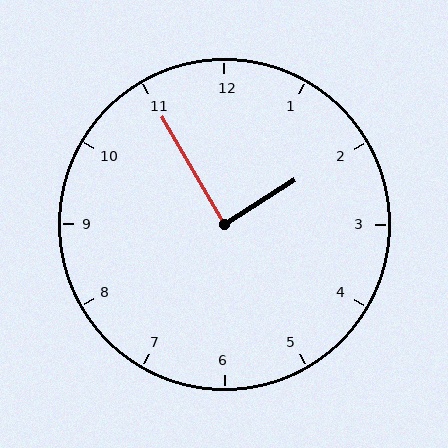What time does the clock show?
1:55.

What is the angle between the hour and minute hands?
Approximately 88 degrees.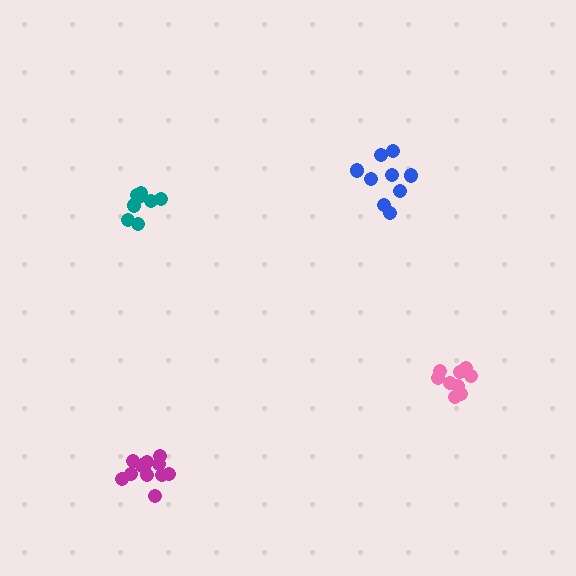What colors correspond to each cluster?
The clusters are colored: teal, blue, pink, magenta.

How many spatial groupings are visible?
There are 4 spatial groupings.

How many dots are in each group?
Group 1: 8 dots, Group 2: 9 dots, Group 3: 9 dots, Group 4: 13 dots (39 total).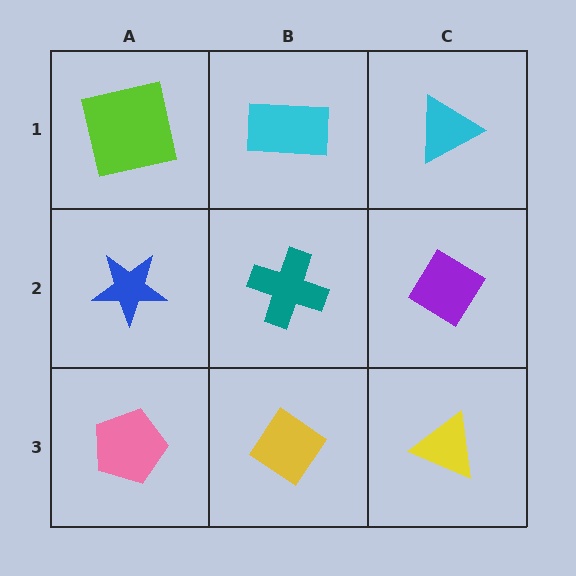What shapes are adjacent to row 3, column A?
A blue star (row 2, column A), a yellow diamond (row 3, column B).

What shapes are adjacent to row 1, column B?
A teal cross (row 2, column B), a lime square (row 1, column A), a cyan triangle (row 1, column C).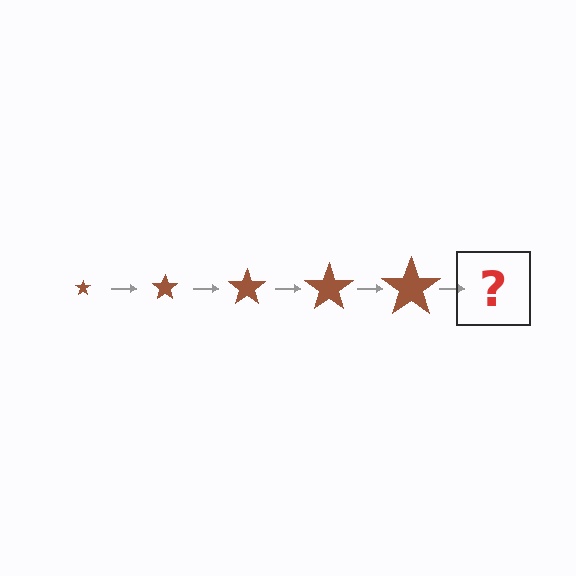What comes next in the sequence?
The next element should be a brown star, larger than the previous one.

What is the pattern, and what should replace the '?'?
The pattern is that the star gets progressively larger each step. The '?' should be a brown star, larger than the previous one.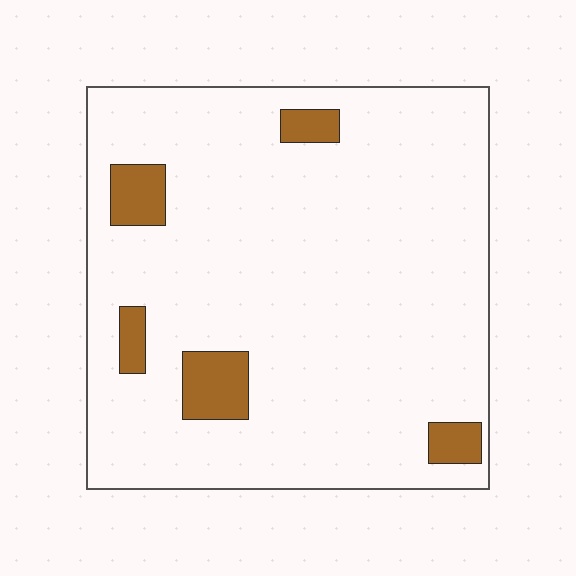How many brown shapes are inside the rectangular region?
5.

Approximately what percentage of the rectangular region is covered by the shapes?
Approximately 10%.